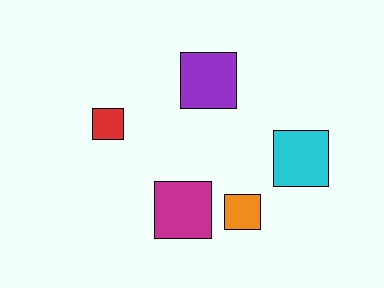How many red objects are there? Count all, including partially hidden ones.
There is 1 red object.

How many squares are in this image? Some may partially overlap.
There are 5 squares.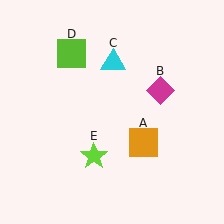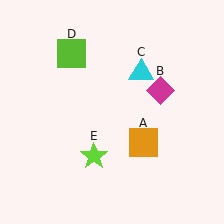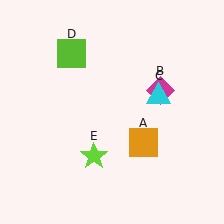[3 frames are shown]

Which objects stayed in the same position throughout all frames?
Orange square (object A) and magenta diamond (object B) and lime square (object D) and lime star (object E) remained stationary.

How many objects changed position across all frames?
1 object changed position: cyan triangle (object C).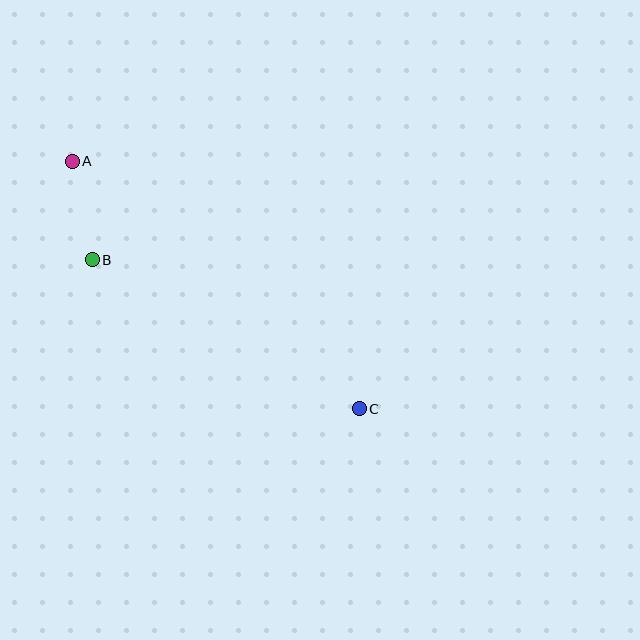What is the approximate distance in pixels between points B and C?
The distance between B and C is approximately 305 pixels.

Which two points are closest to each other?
Points A and B are closest to each other.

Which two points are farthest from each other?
Points A and C are farthest from each other.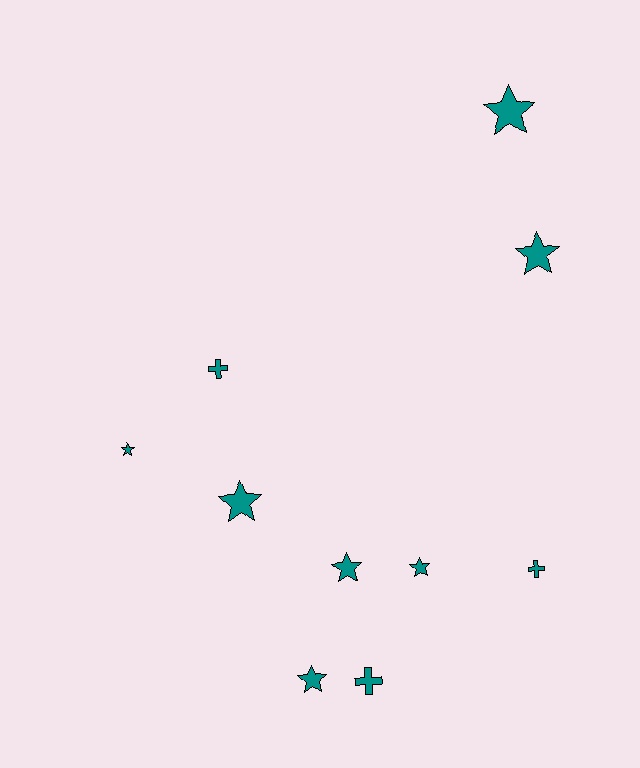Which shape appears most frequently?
Star, with 7 objects.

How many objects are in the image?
There are 10 objects.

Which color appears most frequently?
Teal, with 10 objects.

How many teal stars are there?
There are 7 teal stars.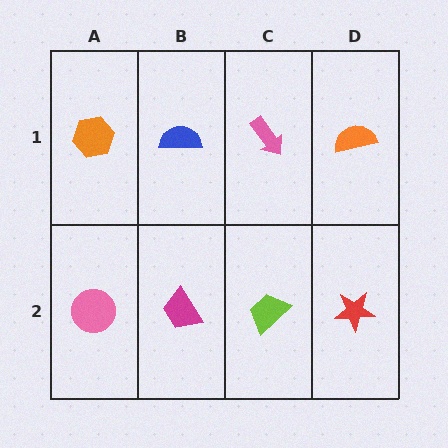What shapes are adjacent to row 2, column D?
An orange semicircle (row 1, column D), a lime trapezoid (row 2, column C).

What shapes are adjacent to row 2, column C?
A pink arrow (row 1, column C), a magenta trapezoid (row 2, column B), a red star (row 2, column D).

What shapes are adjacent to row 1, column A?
A pink circle (row 2, column A), a blue semicircle (row 1, column B).